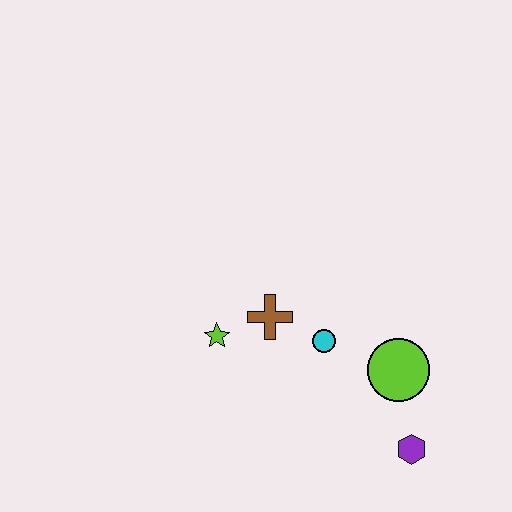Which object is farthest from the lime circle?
The lime star is farthest from the lime circle.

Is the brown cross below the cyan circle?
No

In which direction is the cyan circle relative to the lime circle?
The cyan circle is to the left of the lime circle.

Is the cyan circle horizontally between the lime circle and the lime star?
Yes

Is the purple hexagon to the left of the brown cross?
No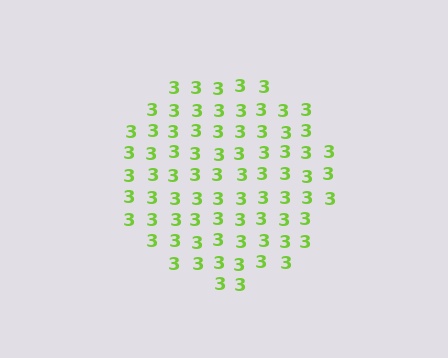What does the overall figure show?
The overall figure shows a circle.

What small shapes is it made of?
It is made of small digit 3's.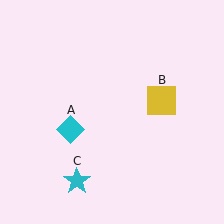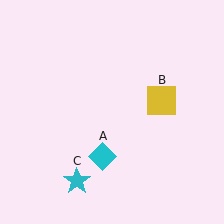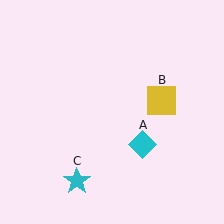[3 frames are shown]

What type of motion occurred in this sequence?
The cyan diamond (object A) rotated counterclockwise around the center of the scene.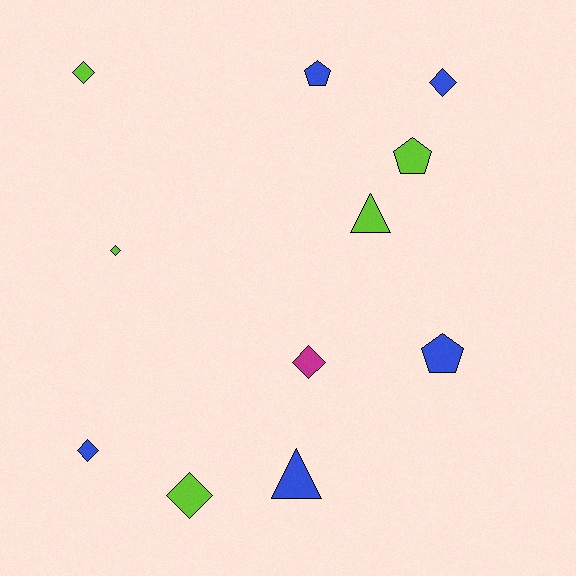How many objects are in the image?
There are 11 objects.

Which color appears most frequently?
Lime, with 5 objects.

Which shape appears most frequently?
Diamond, with 6 objects.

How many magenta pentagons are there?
There are no magenta pentagons.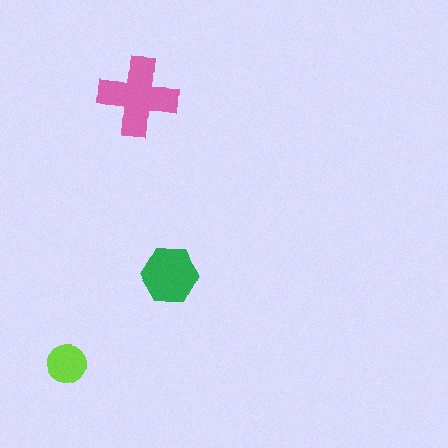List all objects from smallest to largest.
The lime circle, the green hexagon, the pink cross.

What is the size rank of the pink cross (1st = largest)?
1st.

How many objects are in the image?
There are 3 objects in the image.